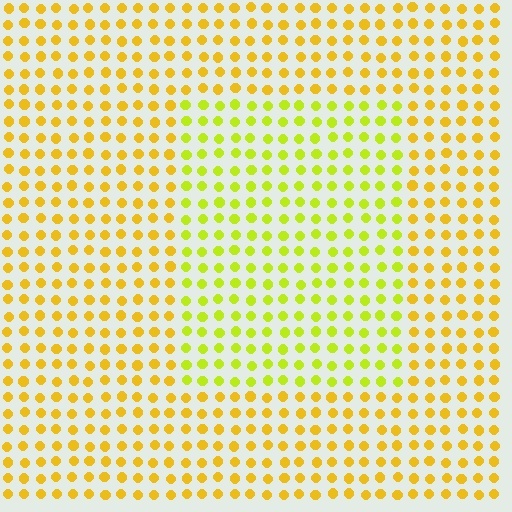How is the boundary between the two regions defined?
The boundary is defined purely by a slight shift in hue (about 29 degrees). Spacing, size, and orientation are identical on both sides.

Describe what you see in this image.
The image is filled with small yellow elements in a uniform arrangement. A rectangle-shaped region is visible where the elements are tinted to a slightly different hue, forming a subtle color boundary.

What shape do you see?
I see a rectangle.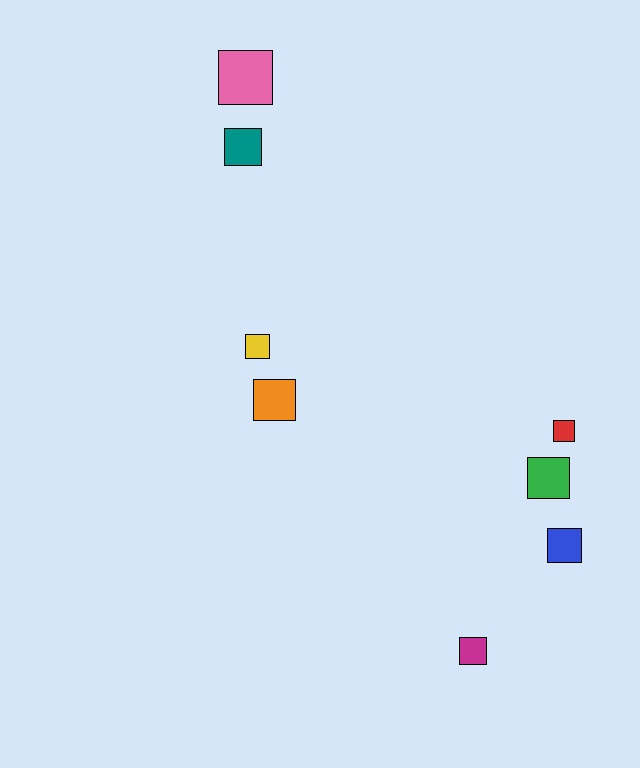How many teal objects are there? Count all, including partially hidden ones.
There is 1 teal object.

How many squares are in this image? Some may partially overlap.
There are 8 squares.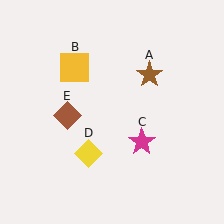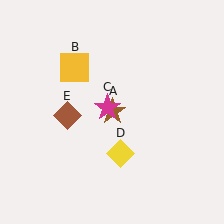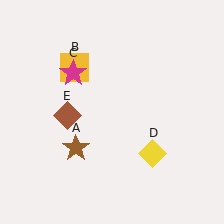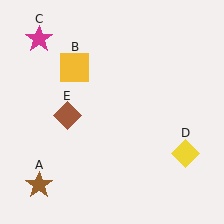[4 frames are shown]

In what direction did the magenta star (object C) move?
The magenta star (object C) moved up and to the left.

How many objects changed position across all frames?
3 objects changed position: brown star (object A), magenta star (object C), yellow diamond (object D).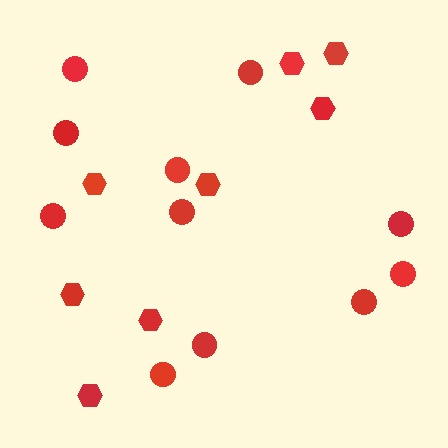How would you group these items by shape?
There are 2 groups: one group of circles (11) and one group of hexagons (8).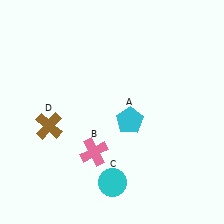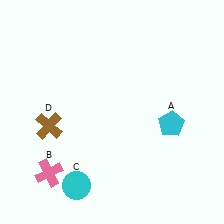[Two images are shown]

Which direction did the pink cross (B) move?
The pink cross (B) moved left.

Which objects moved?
The objects that moved are: the cyan pentagon (A), the pink cross (B), the cyan circle (C).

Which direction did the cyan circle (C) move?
The cyan circle (C) moved left.